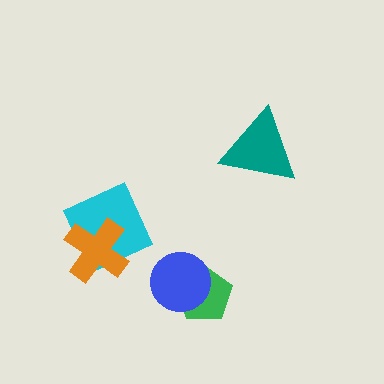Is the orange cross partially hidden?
No, no other shape covers it.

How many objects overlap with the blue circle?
1 object overlaps with the blue circle.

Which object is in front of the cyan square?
The orange cross is in front of the cyan square.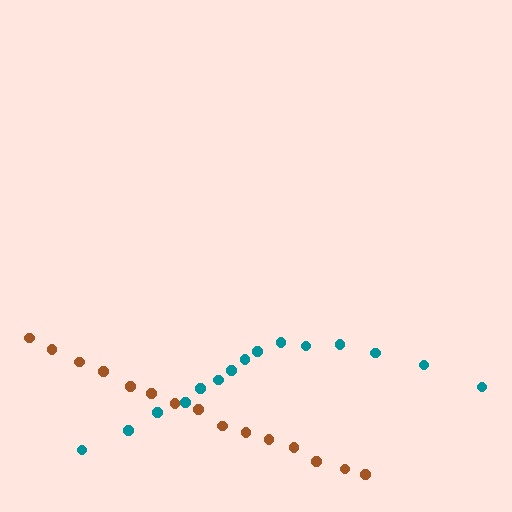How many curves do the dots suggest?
There are 2 distinct paths.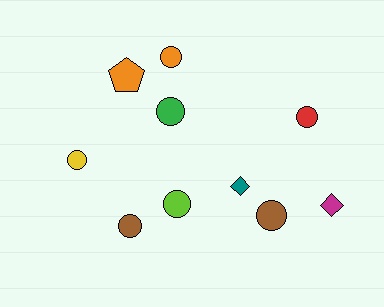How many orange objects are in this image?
There are 2 orange objects.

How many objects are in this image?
There are 10 objects.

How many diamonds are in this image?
There are 2 diamonds.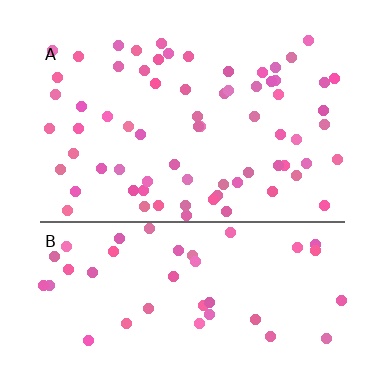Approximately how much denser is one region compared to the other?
Approximately 1.6× — region A over region B.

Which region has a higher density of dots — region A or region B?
A (the top).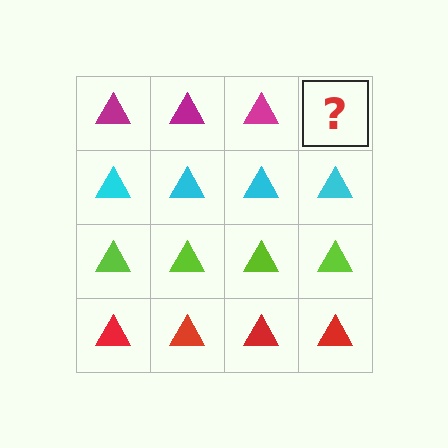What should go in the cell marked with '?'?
The missing cell should contain a magenta triangle.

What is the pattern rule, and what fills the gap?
The rule is that each row has a consistent color. The gap should be filled with a magenta triangle.